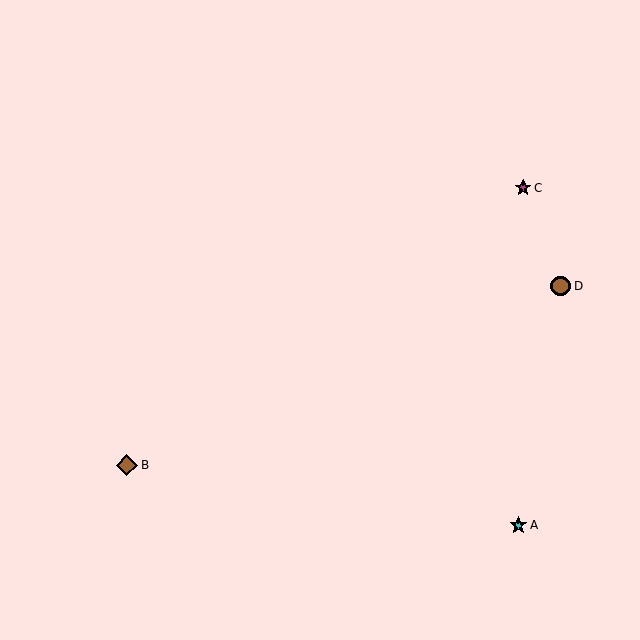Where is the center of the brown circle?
The center of the brown circle is at (561, 286).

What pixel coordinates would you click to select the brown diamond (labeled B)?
Click at (127, 465) to select the brown diamond B.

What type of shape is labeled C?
Shape C is a magenta star.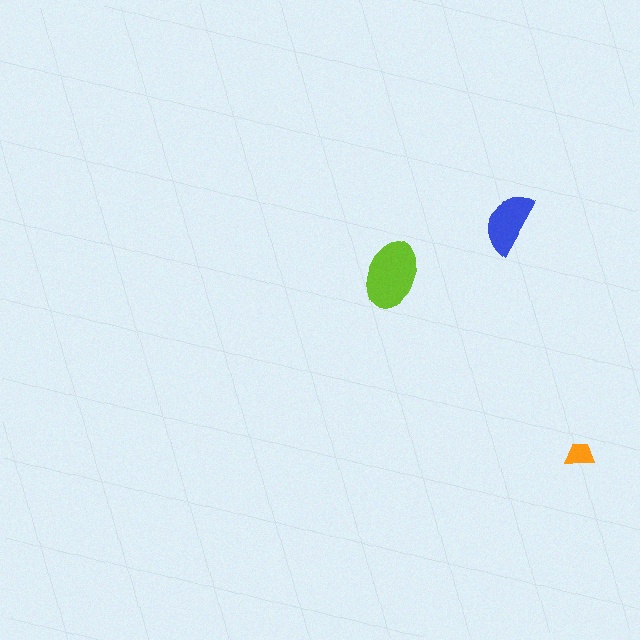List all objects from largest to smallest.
The lime ellipse, the blue semicircle, the orange trapezoid.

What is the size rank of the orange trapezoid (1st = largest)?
3rd.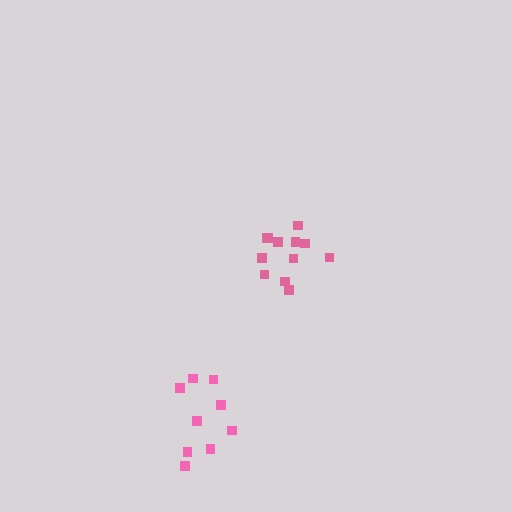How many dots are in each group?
Group 1: 12 dots, Group 2: 9 dots (21 total).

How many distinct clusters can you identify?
There are 2 distinct clusters.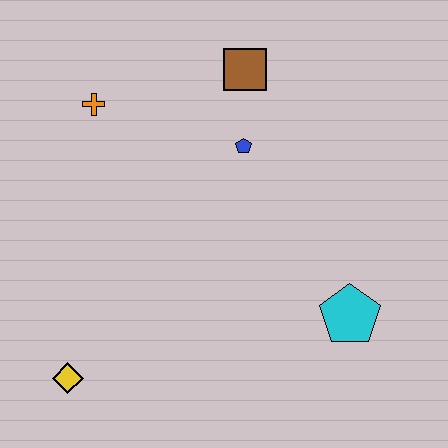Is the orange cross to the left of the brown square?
Yes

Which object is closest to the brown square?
The blue pentagon is closest to the brown square.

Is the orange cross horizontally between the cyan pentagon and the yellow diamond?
Yes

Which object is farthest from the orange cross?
The cyan pentagon is farthest from the orange cross.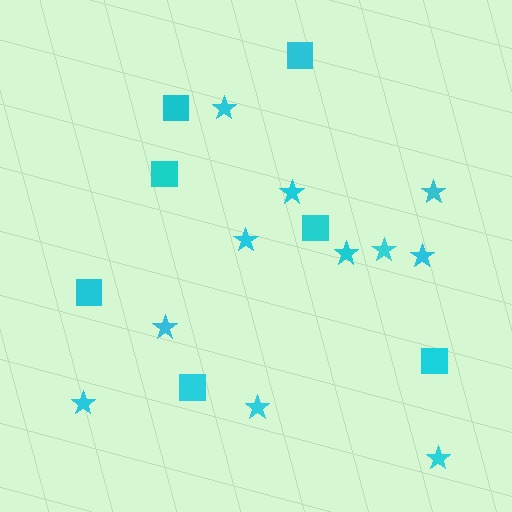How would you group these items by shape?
There are 2 groups: one group of stars (11) and one group of squares (7).